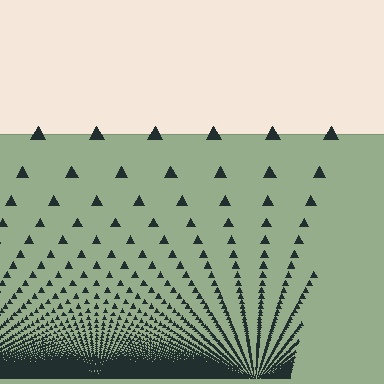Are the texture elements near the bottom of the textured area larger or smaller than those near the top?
Smaller. The gradient is inverted — elements near the bottom are smaller and denser.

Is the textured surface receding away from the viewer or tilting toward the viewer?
The surface appears to tilt toward the viewer. Texture elements get larger and sparser toward the top.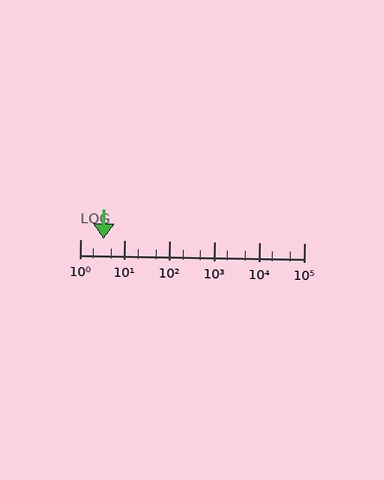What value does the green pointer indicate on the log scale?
The pointer indicates approximately 3.4.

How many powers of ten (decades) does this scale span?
The scale spans 5 decades, from 1 to 100000.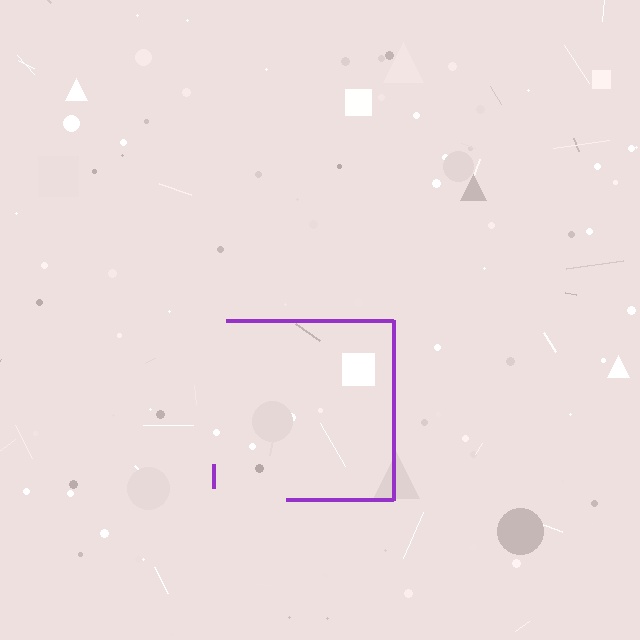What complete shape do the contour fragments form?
The contour fragments form a square.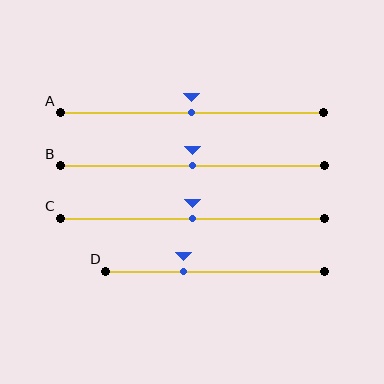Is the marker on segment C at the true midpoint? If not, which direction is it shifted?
Yes, the marker on segment C is at the true midpoint.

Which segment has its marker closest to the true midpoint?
Segment A has its marker closest to the true midpoint.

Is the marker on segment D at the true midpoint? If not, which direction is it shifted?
No, the marker on segment D is shifted to the left by about 14% of the segment length.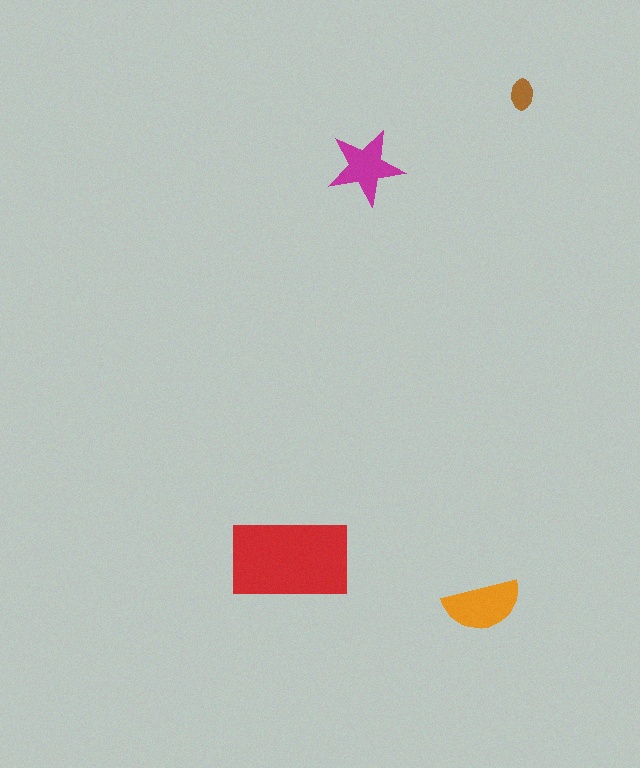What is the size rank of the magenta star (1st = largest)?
3rd.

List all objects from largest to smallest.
The red rectangle, the orange semicircle, the magenta star, the brown ellipse.